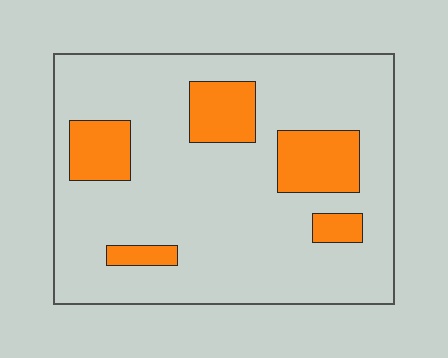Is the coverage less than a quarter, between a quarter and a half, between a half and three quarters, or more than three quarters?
Less than a quarter.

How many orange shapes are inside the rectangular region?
5.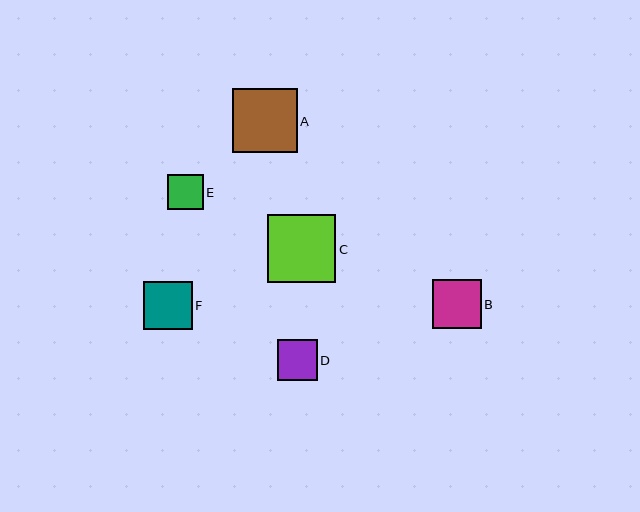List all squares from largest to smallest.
From largest to smallest: C, A, B, F, D, E.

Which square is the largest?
Square C is the largest with a size of approximately 68 pixels.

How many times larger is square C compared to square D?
Square C is approximately 1.7 times the size of square D.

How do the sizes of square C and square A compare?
Square C and square A are approximately the same size.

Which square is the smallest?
Square E is the smallest with a size of approximately 35 pixels.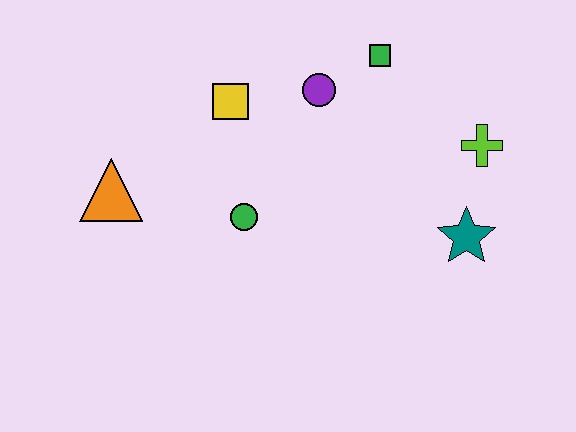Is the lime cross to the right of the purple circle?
Yes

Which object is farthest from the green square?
The orange triangle is farthest from the green square.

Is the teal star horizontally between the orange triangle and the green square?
No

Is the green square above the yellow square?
Yes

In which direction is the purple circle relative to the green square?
The purple circle is to the left of the green square.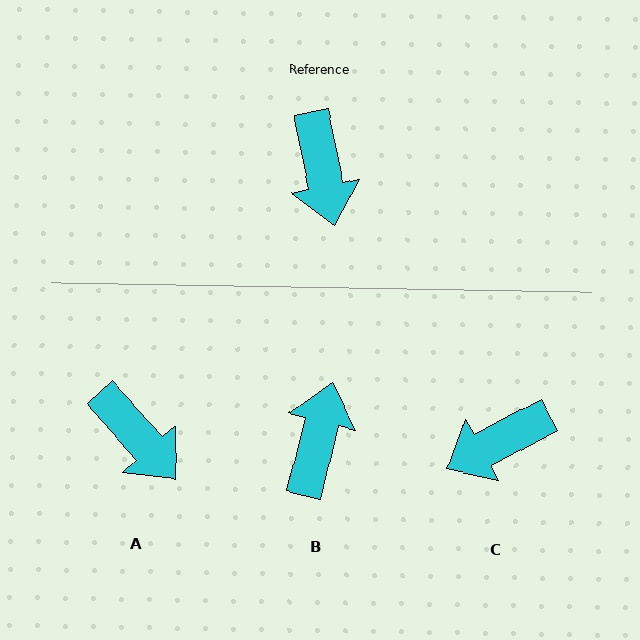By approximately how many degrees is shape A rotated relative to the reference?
Approximately 30 degrees counter-clockwise.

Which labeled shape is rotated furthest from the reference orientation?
B, about 155 degrees away.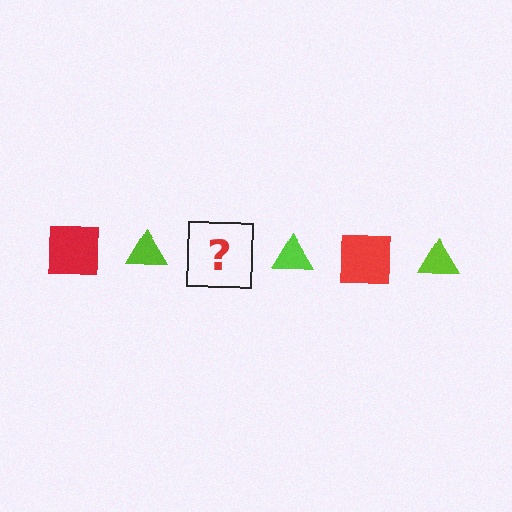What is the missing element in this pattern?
The missing element is a red square.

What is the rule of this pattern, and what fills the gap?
The rule is that the pattern alternates between red square and lime triangle. The gap should be filled with a red square.